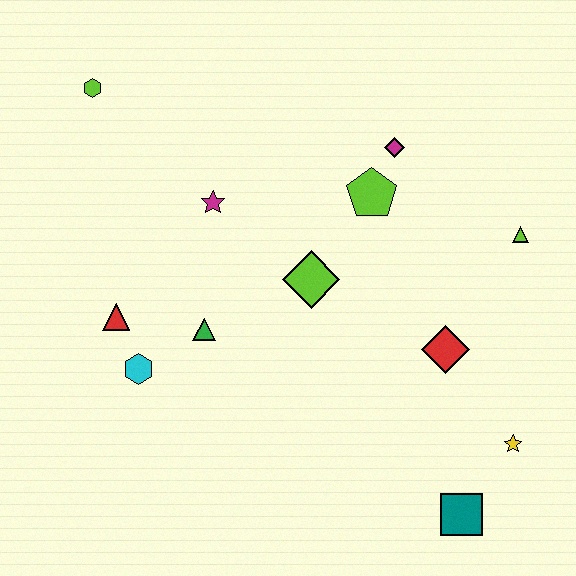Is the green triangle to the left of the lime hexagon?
No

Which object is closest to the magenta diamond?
The lime pentagon is closest to the magenta diamond.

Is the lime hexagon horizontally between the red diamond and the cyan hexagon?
No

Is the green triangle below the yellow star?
No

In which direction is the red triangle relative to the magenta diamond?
The red triangle is to the left of the magenta diamond.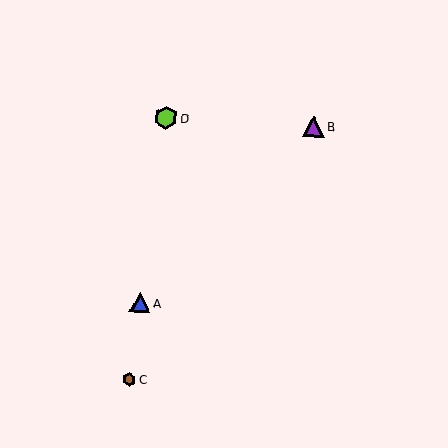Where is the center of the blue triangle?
The center of the blue triangle is at (140, 302).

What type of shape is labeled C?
Shape C is a brown hexagon.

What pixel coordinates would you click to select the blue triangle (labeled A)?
Click at (140, 302) to select the blue triangle A.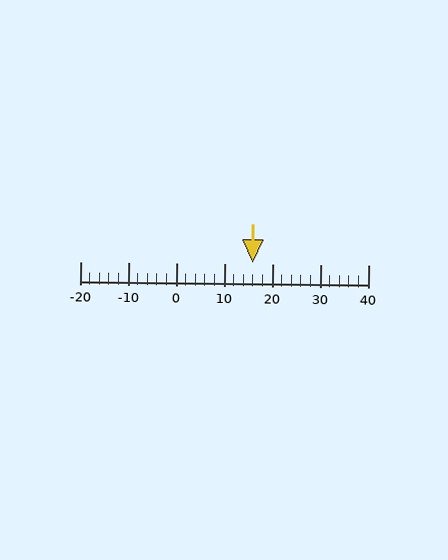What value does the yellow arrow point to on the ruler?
The yellow arrow points to approximately 16.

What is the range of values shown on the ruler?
The ruler shows values from -20 to 40.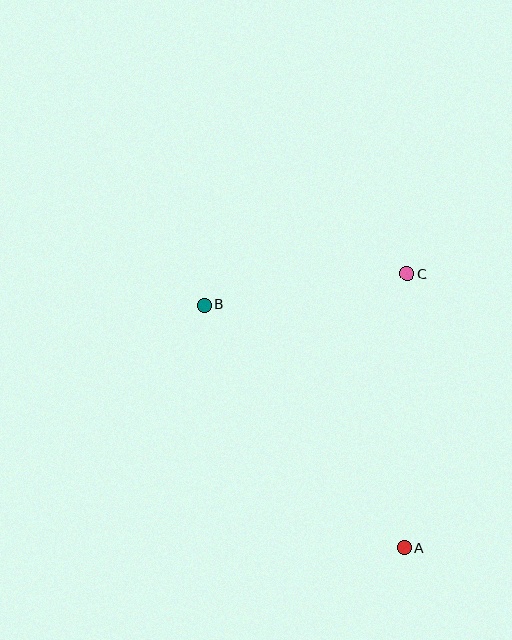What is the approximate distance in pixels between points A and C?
The distance between A and C is approximately 274 pixels.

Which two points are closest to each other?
Points B and C are closest to each other.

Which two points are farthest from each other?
Points A and B are farthest from each other.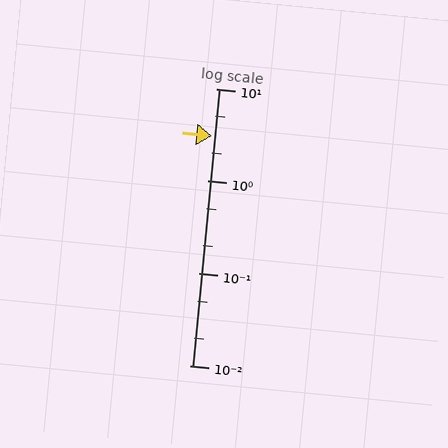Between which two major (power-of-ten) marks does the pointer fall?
The pointer is between 1 and 10.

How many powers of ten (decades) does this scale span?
The scale spans 3 decades, from 0.01 to 10.